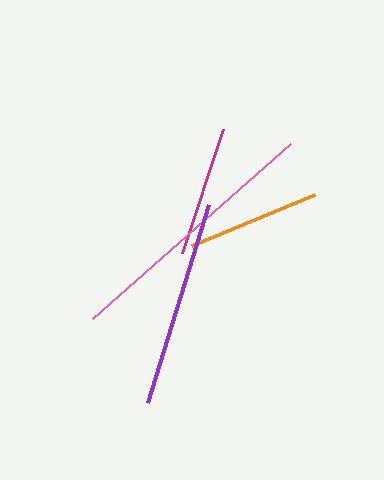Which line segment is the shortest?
The magenta line is the shortest at approximately 131 pixels.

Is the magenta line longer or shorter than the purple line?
The purple line is longer than the magenta line.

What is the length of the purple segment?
The purple segment is approximately 208 pixels long.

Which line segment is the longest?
The pink line is the longest at approximately 264 pixels.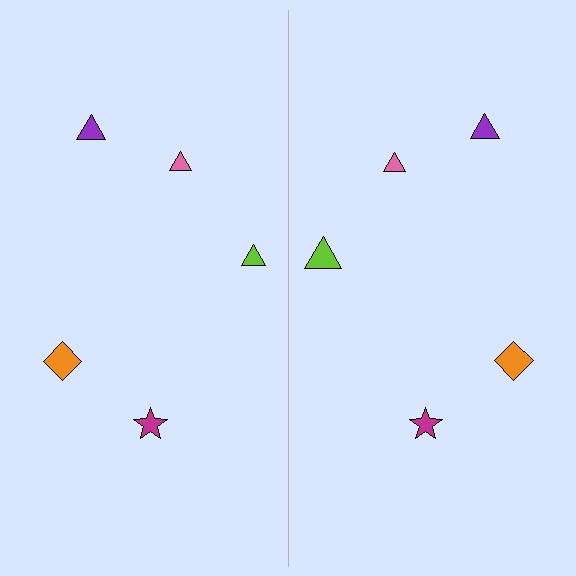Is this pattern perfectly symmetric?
No, the pattern is not perfectly symmetric. The lime triangle on the right side has a different size than its mirror counterpart.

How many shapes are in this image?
There are 10 shapes in this image.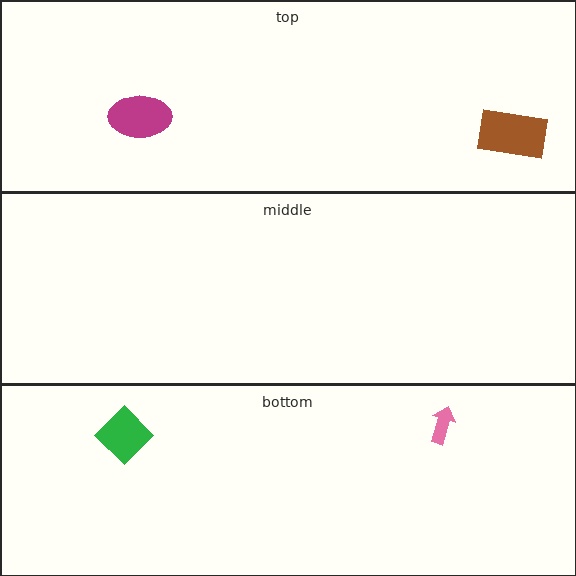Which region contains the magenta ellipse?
The top region.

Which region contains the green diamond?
The bottom region.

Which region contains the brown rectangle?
The top region.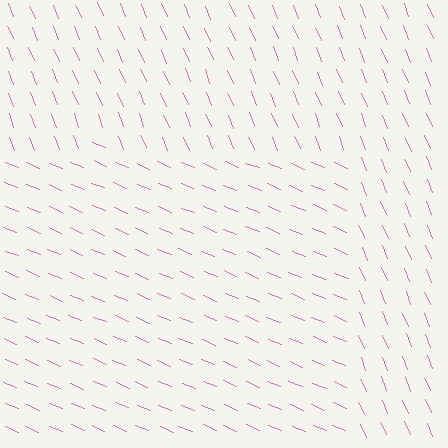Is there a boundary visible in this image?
Yes, there is a texture boundary formed by a change in line orientation.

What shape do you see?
I see a rectangle.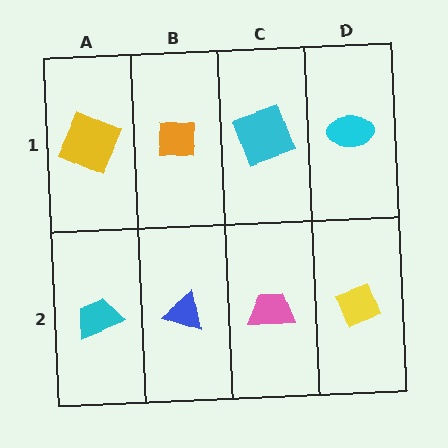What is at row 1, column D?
A cyan ellipse.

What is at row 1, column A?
A yellow square.